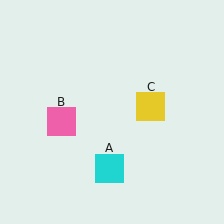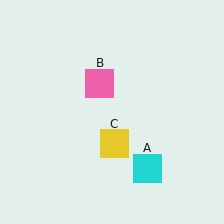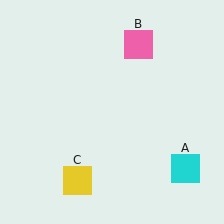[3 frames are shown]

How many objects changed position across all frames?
3 objects changed position: cyan square (object A), pink square (object B), yellow square (object C).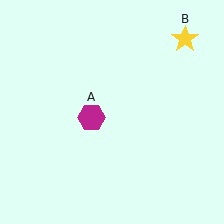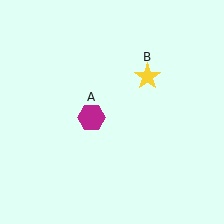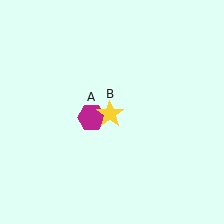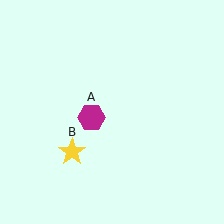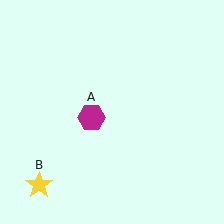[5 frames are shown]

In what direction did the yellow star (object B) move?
The yellow star (object B) moved down and to the left.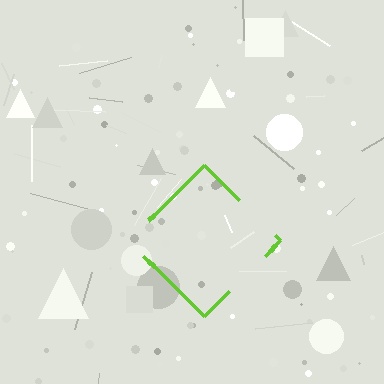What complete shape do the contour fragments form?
The contour fragments form a diamond.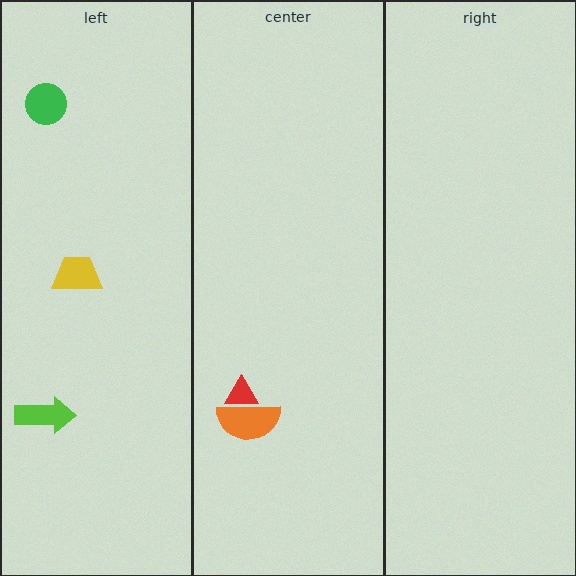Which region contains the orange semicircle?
The center region.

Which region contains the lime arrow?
The left region.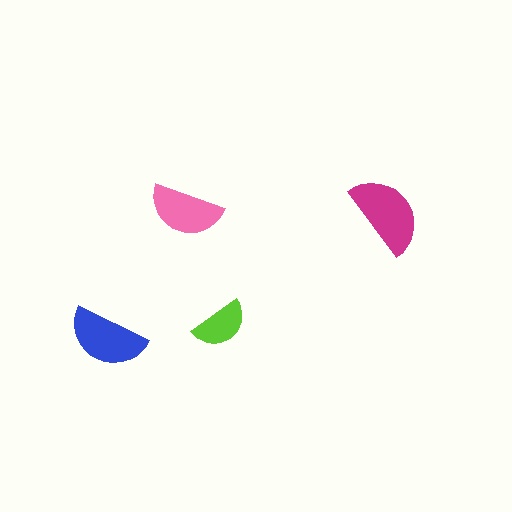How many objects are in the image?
There are 4 objects in the image.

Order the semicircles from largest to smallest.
the magenta one, the blue one, the pink one, the lime one.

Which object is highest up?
The magenta semicircle is topmost.